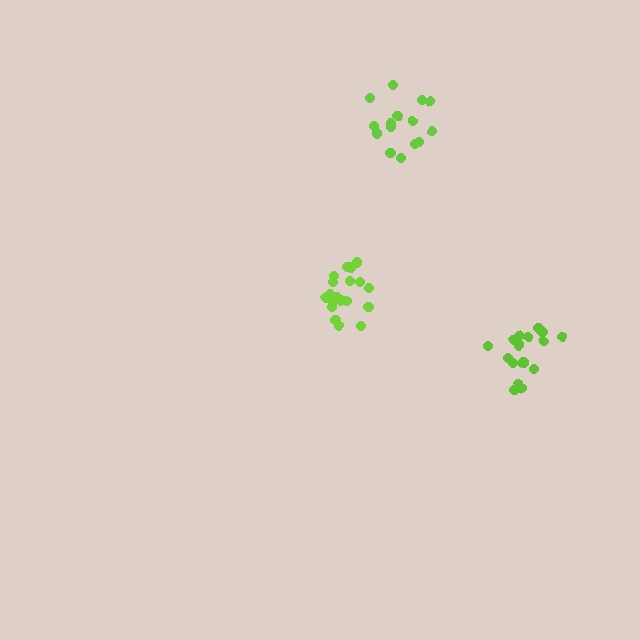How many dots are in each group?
Group 1: 15 dots, Group 2: 17 dots, Group 3: 20 dots (52 total).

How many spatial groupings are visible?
There are 3 spatial groupings.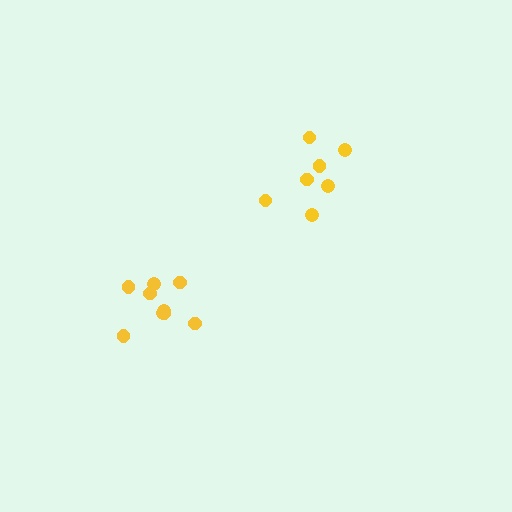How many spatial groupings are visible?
There are 2 spatial groupings.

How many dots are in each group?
Group 1: 7 dots, Group 2: 9 dots (16 total).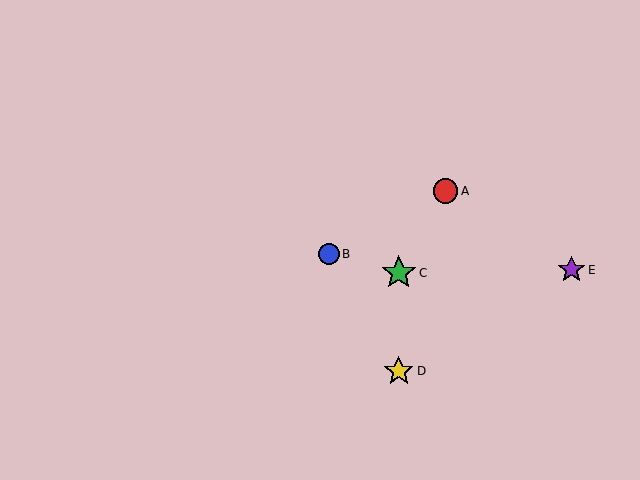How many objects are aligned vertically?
2 objects (C, D) are aligned vertically.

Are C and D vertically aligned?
Yes, both are at x≈399.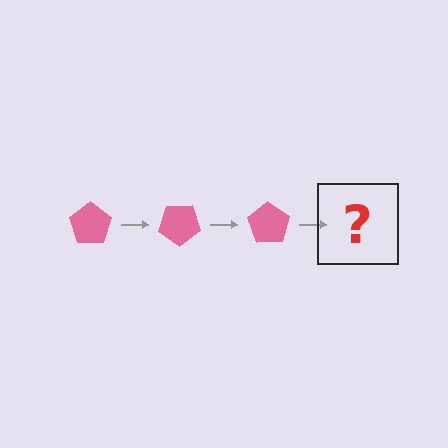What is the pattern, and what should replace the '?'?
The pattern is that the pentagon rotates 35 degrees each step. The '?' should be a pink pentagon rotated 105 degrees.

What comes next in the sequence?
The next element should be a pink pentagon rotated 105 degrees.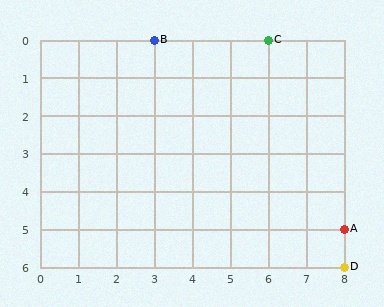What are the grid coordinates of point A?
Point A is at grid coordinates (8, 5).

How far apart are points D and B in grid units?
Points D and B are 5 columns and 6 rows apart (about 7.8 grid units diagonally).